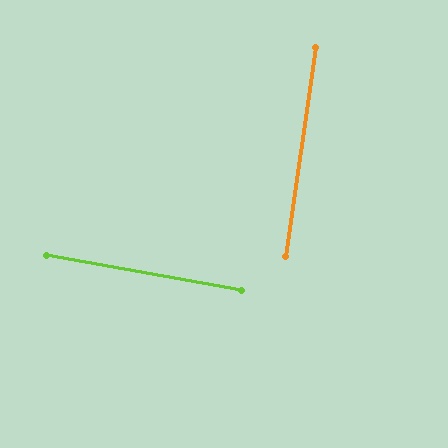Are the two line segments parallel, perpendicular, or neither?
Perpendicular — they meet at approximately 88°.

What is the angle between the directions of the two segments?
Approximately 88 degrees.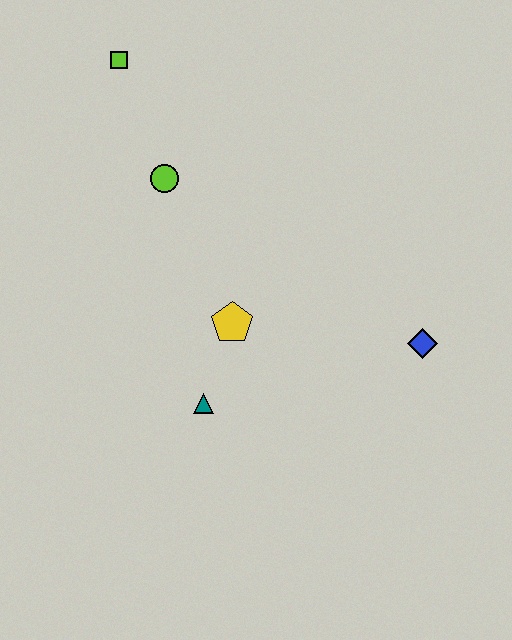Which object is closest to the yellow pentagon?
The teal triangle is closest to the yellow pentagon.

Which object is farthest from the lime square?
The blue diamond is farthest from the lime square.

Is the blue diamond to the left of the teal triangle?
No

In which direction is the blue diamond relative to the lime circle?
The blue diamond is to the right of the lime circle.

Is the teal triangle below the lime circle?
Yes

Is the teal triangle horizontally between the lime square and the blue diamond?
Yes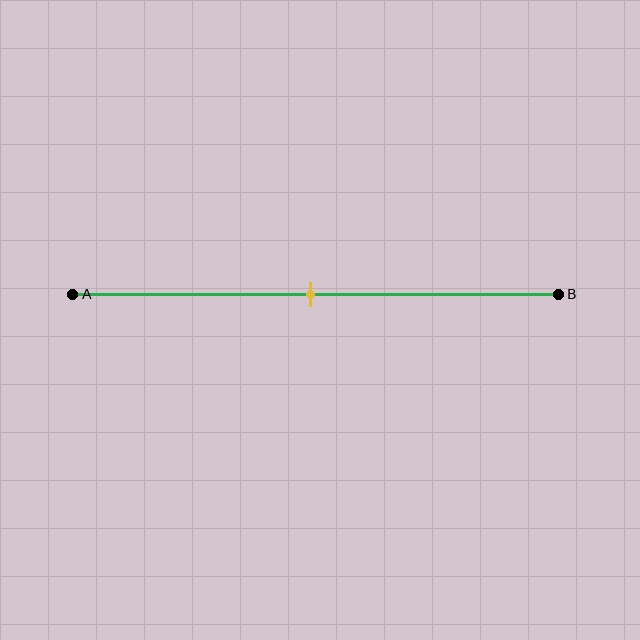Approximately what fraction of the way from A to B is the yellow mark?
The yellow mark is approximately 50% of the way from A to B.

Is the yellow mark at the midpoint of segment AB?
Yes, the mark is approximately at the midpoint.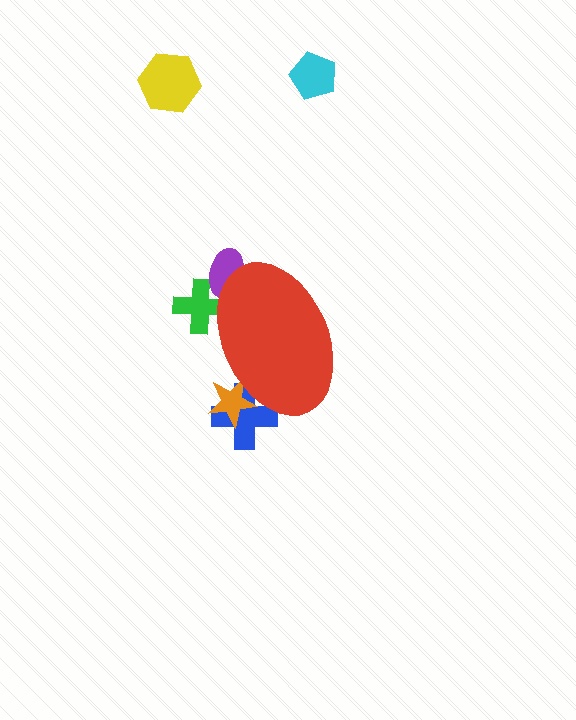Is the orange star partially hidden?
Yes, the orange star is partially hidden behind the red ellipse.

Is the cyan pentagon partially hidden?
No, the cyan pentagon is fully visible.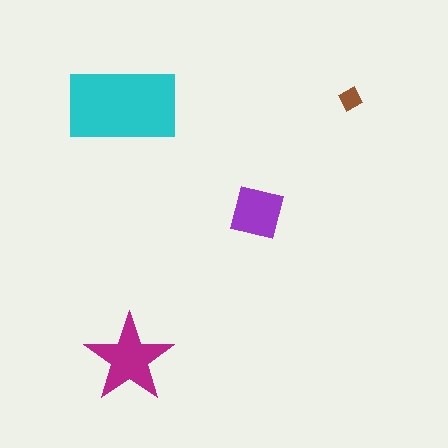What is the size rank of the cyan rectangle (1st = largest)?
1st.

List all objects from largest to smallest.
The cyan rectangle, the magenta star, the purple square, the brown diamond.